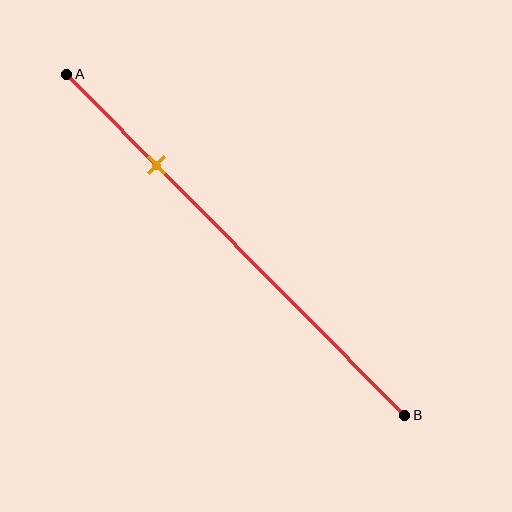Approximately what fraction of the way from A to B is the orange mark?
The orange mark is approximately 25% of the way from A to B.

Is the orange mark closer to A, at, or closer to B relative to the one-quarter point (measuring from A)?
The orange mark is approximately at the one-quarter point of segment AB.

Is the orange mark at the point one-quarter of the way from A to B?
Yes, the mark is approximately at the one-quarter point.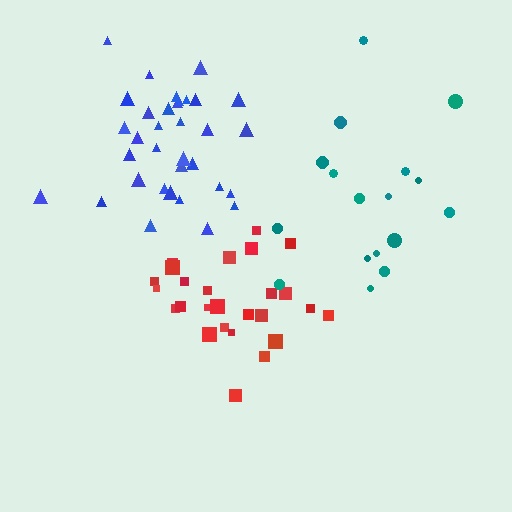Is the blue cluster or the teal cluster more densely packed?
Blue.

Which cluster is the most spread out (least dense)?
Teal.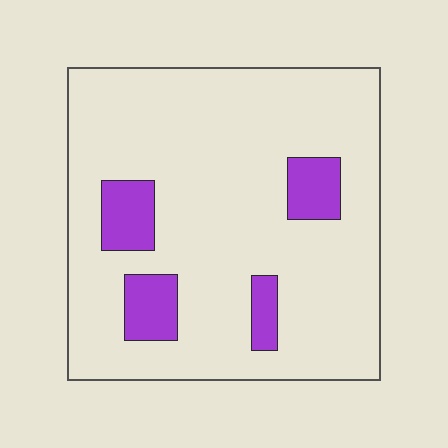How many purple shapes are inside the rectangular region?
4.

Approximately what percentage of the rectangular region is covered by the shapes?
Approximately 15%.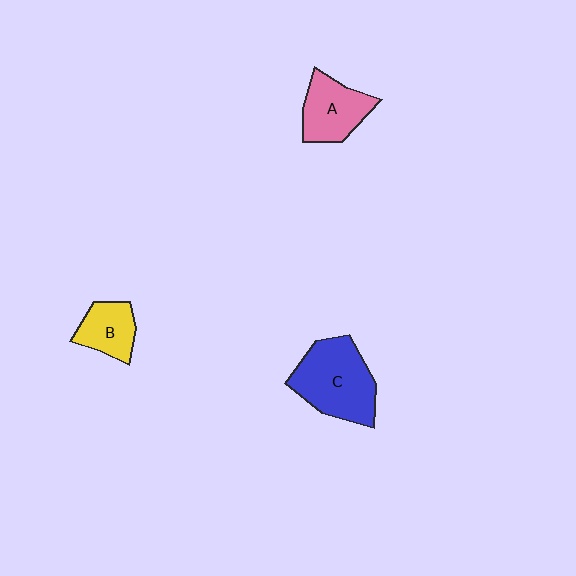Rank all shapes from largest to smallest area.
From largest to smallest: C (blue), A (pink), B (yellow).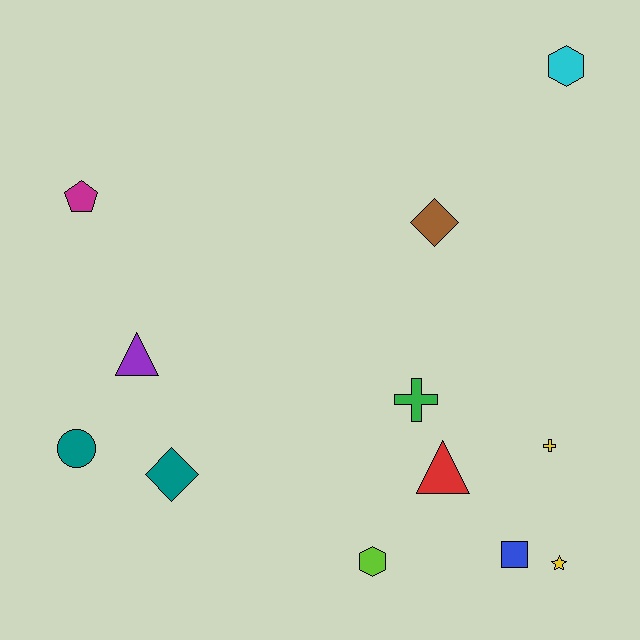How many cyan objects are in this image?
There is 1 cyan object.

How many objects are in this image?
There are 12 objects.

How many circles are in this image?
There is 1 circle.